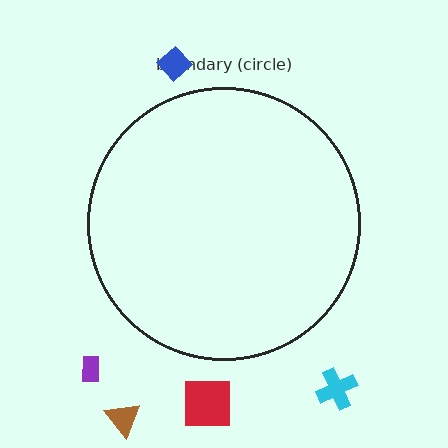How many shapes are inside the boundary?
0 inside, 5 outside.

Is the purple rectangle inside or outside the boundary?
Outside.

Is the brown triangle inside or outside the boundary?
Outside.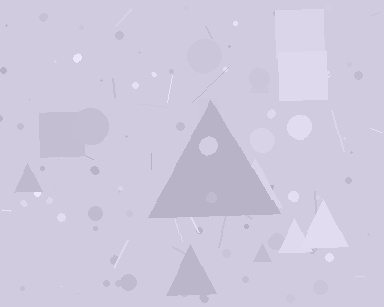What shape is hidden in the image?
A triangle is hidden in the image.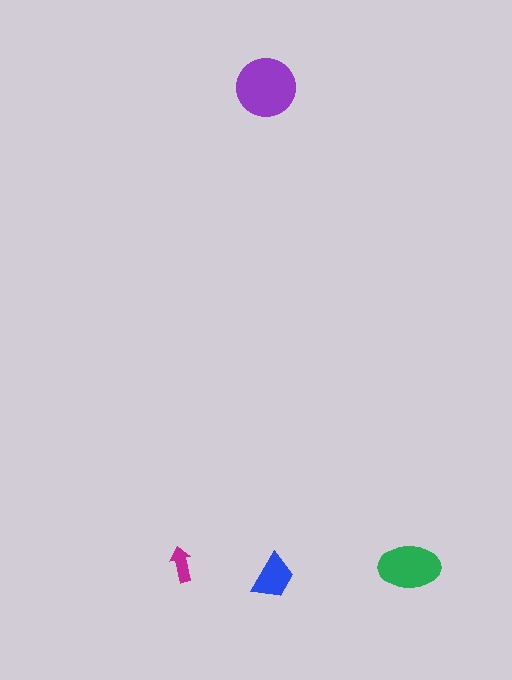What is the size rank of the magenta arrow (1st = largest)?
4th.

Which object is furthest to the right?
The green ellipse is rightmost.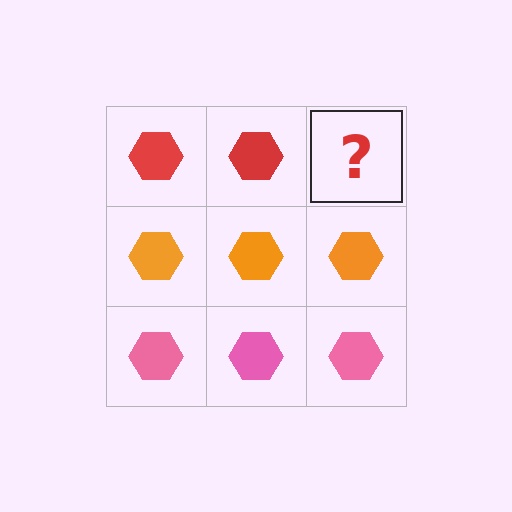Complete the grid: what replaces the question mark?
The question mark should be replaced with a red hexagon.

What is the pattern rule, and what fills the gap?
The rule is that each row has a consistent color. The gap should be filled with a red hexagon.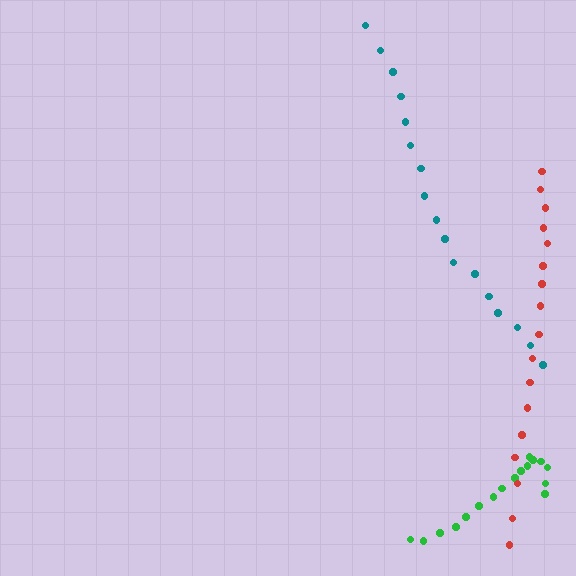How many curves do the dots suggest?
There are 3 distinct paths.